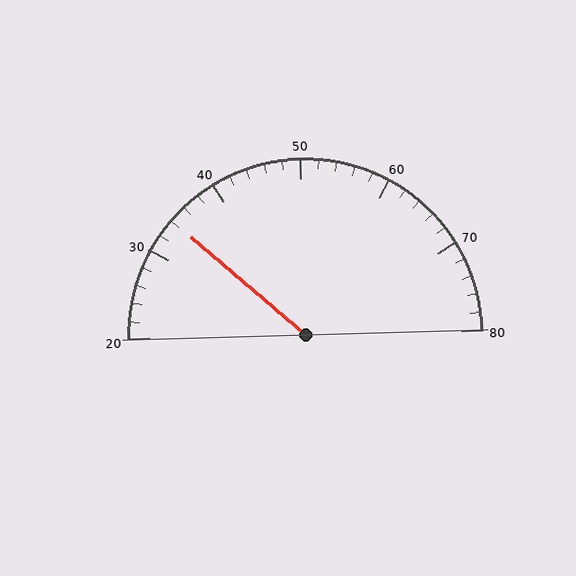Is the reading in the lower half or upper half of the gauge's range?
The reading is in the lower half of the range (20 to 80).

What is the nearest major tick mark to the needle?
The nearest major tick mark is 30.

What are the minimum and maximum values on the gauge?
The gauge ranges from 20 to 80.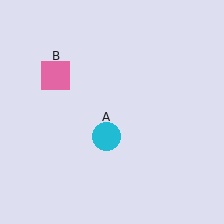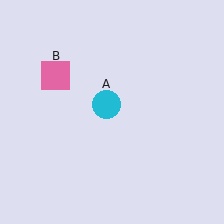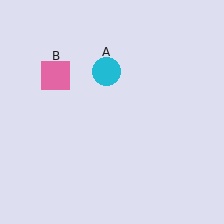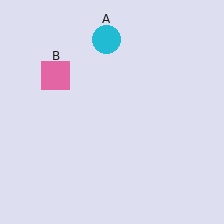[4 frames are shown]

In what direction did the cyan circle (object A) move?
The cyan circle (object A) moved up.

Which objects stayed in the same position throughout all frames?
Pink square (object B) remained stationary.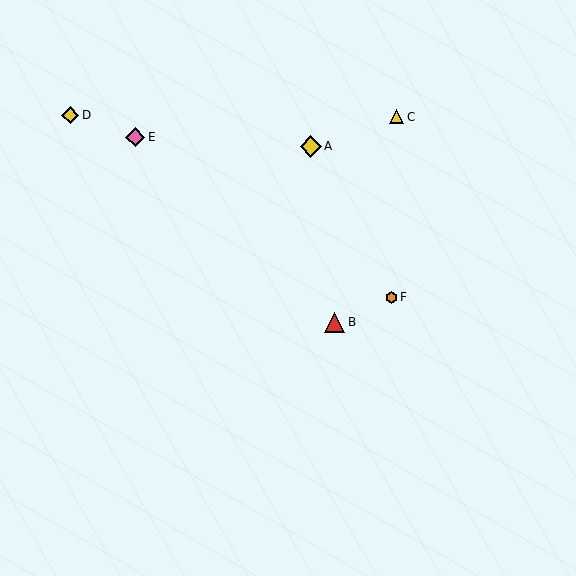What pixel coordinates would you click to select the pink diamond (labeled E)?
Click at (135, 137) to select the pink diamond E.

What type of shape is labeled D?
Shape D is a yellow diamond.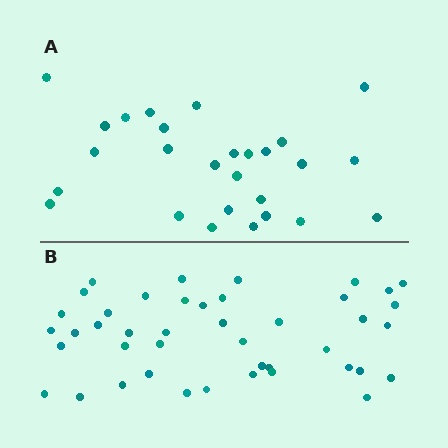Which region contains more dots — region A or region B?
Region B (the bottom region) has more dots.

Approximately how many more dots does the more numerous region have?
Region B has approximately 15 more dots than region A.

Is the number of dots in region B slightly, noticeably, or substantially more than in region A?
Region B has substantially more. The ratio is roughly 1.6 to 1.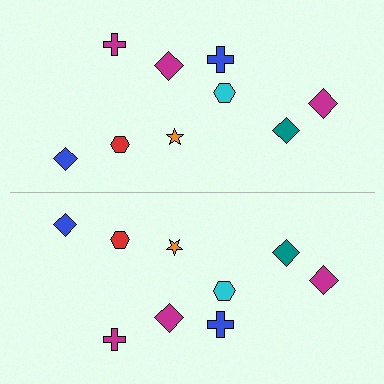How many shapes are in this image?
There are 18 shapes in this image.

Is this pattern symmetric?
Yes, this pattern has bilateral (reflection) symmetry.